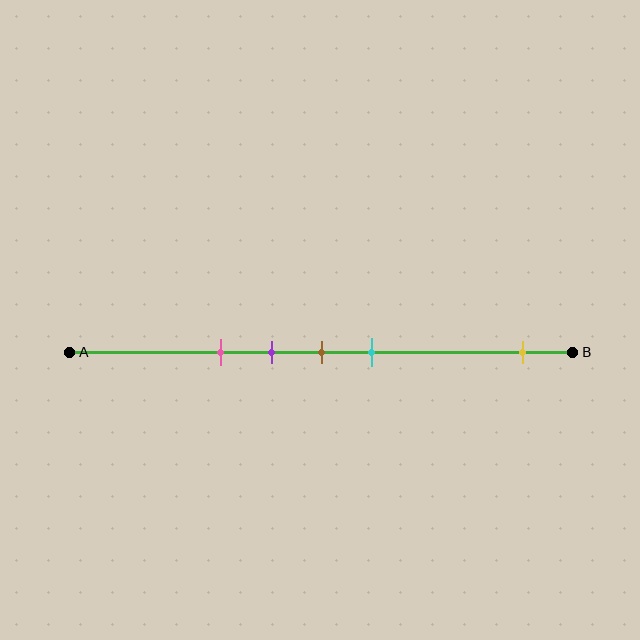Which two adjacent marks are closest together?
The purple and brown marks are the closest adjacent pair.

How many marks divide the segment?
There are 5 marks dividing the segment.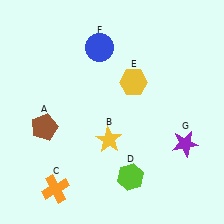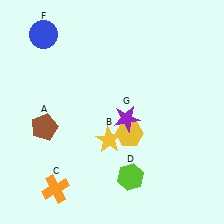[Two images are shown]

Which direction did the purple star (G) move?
The purple star (G) moved left.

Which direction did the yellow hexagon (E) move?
The yellow hexagon (E) moved down.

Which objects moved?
The objects that moved are: the yellow hexagon (E), the blue circle (F), the purple star (G).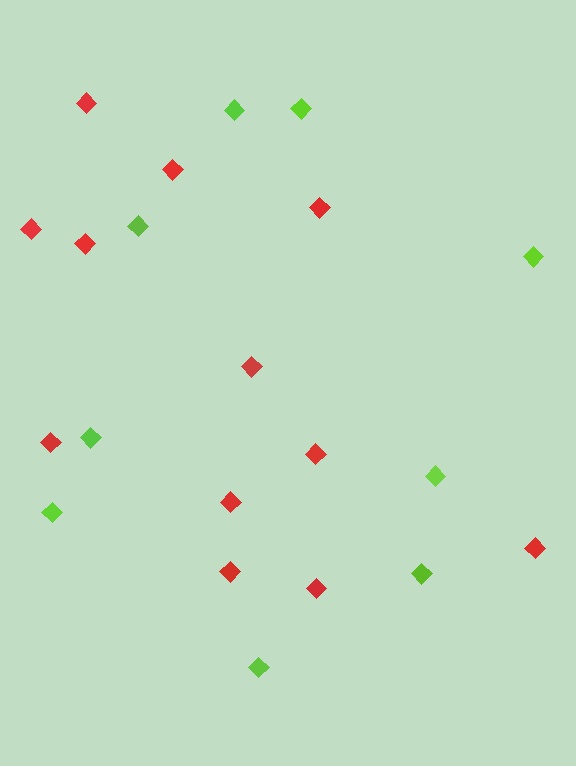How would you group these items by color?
There are 2 groups: one group of red diamonds (12) and one group of lime diamonds (9).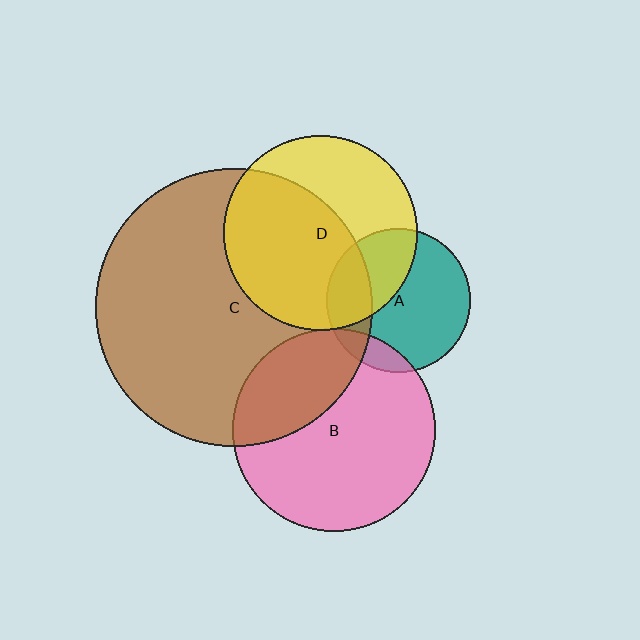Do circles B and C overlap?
Yes.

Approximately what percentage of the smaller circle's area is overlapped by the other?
Approximately 30%.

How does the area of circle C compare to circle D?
Approximately 2.0 times.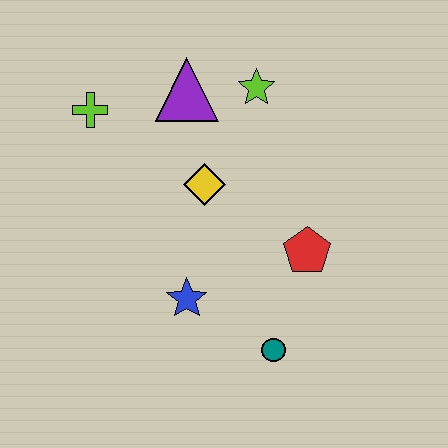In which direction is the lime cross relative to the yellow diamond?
The lime cross is to the left of the yellow diamond.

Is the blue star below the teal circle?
No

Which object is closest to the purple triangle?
The lime star is closest to the purple triangle.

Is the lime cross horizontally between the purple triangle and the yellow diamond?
No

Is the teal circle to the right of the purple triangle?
Yes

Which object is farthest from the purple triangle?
The teal circle is farthest from the purple triangle.